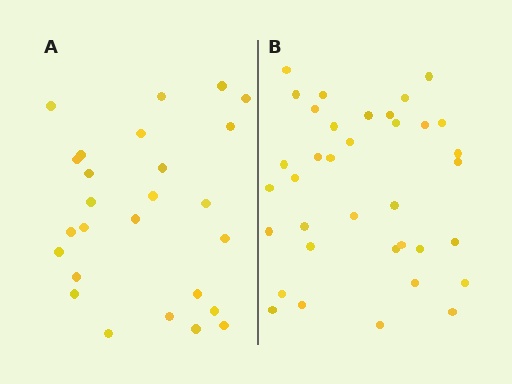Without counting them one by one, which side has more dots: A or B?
Region B (the right region) has more dots.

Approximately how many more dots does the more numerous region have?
Region B has roughly 10 or so more dots than region A.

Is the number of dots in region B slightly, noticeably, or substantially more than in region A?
Region B has noticeably more, but not dramatically so. The ratio is roughly 1.4 to 1.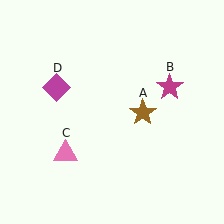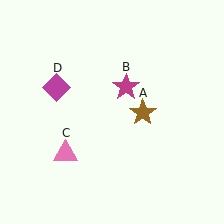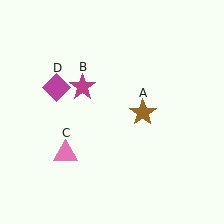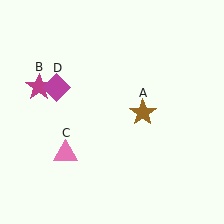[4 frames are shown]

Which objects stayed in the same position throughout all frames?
Brown star (object A) and pink triangle (object C) and magenta diamond (object D) remained stationary.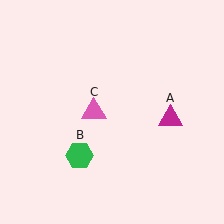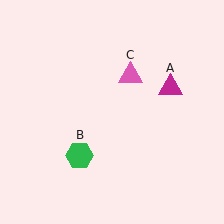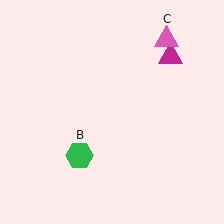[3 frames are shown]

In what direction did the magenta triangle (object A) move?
The magenta triangle (object A) moved up.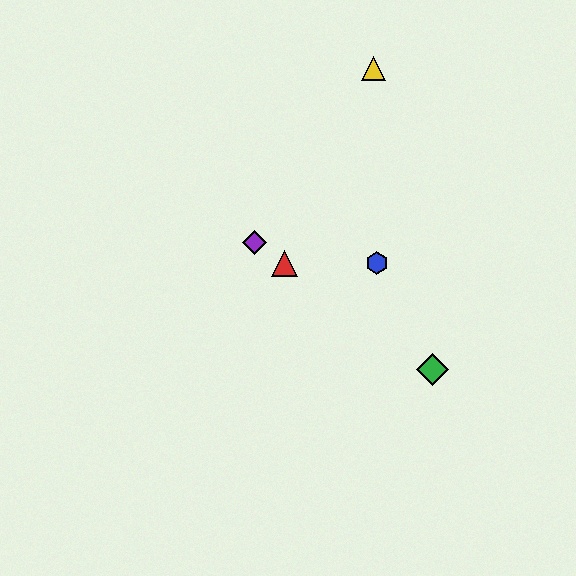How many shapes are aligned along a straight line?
3 shapes (the red triangle, the green diamond, the purple diamond) are aligned along a straight line.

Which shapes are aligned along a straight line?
The red triangle, the green diamond, the purple diamond are aligned along a straight line.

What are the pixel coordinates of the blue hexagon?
The blue hexagon is at (377, 263).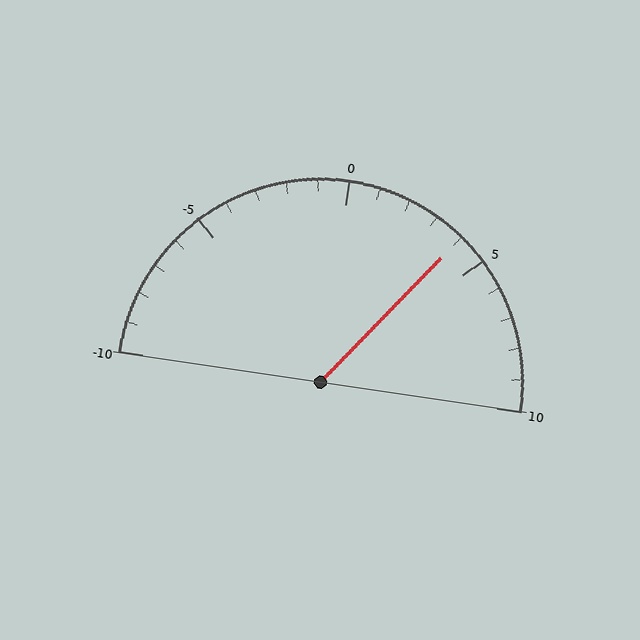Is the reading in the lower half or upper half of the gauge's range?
The reading is in the upper half of the range (-10 to 10).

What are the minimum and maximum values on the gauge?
The gauge ranges from -10 to 10.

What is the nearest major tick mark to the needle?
The nearest major tick mark is 5.